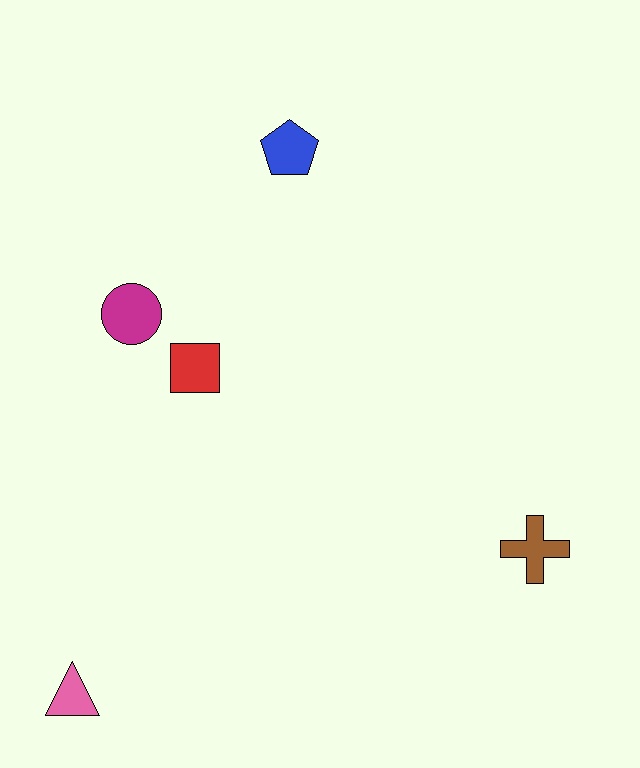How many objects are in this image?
There are 5 objects.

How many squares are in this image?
There is 1 square.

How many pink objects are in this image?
There is 1 pink object.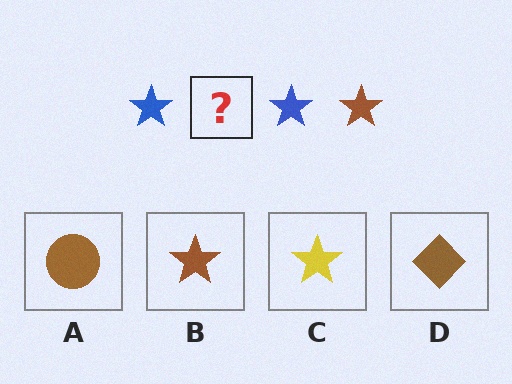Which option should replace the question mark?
Option B.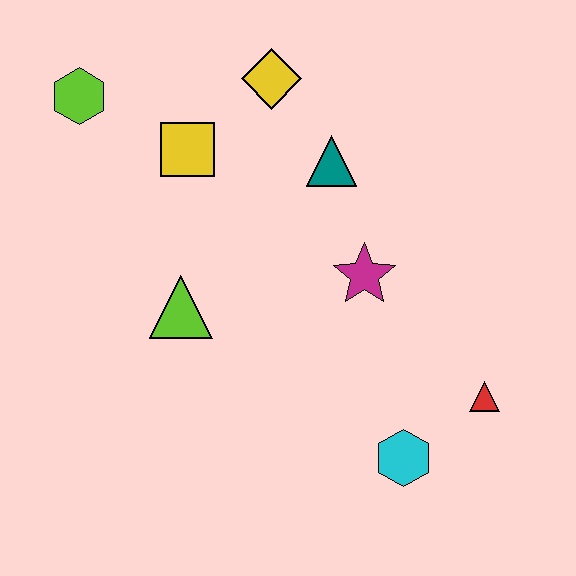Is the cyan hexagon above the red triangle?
No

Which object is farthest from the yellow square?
The red triangle is farthest from the yellow square.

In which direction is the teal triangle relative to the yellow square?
The teal triangle is to the right of the yellow square.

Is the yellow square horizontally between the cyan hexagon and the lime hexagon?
Yes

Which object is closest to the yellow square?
The yellow diamond is closest to the yellow square.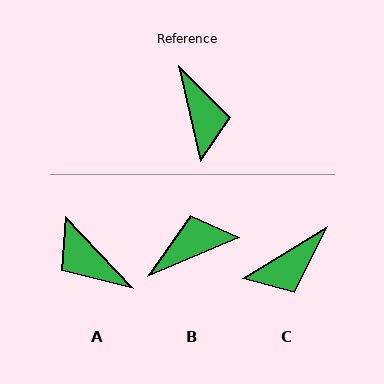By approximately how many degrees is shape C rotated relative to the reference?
Approximately 71 degrees clockwise.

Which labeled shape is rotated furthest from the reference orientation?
A, about 149 degrees away.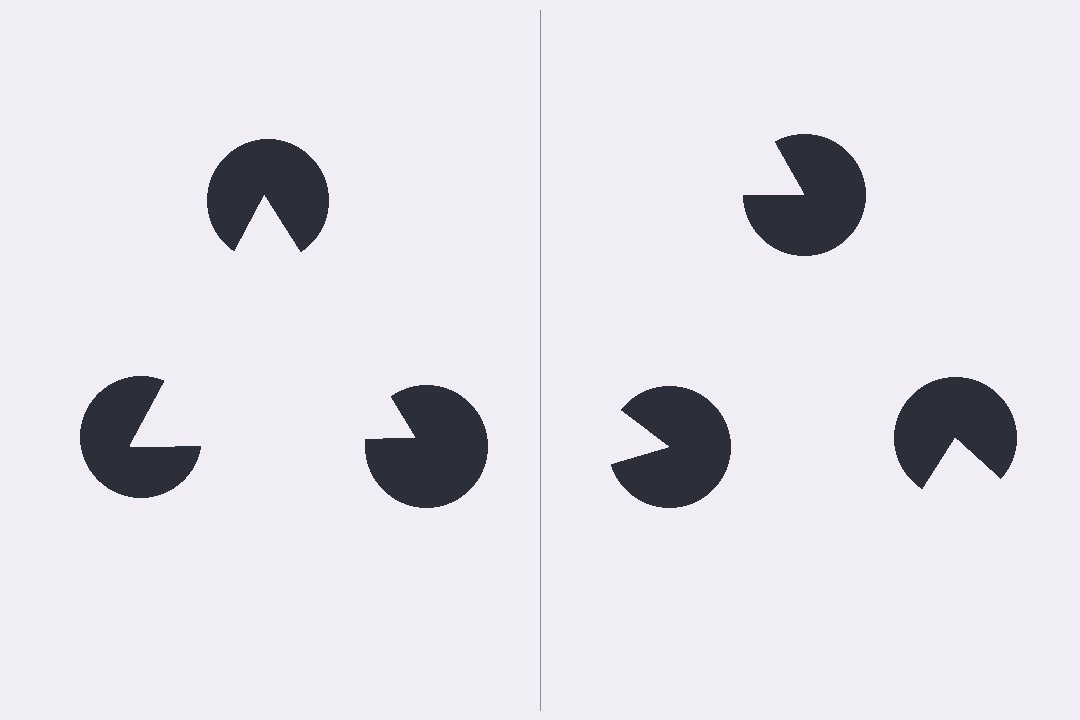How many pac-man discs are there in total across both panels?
6 — 3 on each side.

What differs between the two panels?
The pac-man discs are positioned identically on both sides; only the wedge orientations differ. On the left they align to a triangle; on the right they are misaligned.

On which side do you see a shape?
An illusory triangle appears on the left side. On the right side the wedge cuts are rotated, so no coherent shape forms.